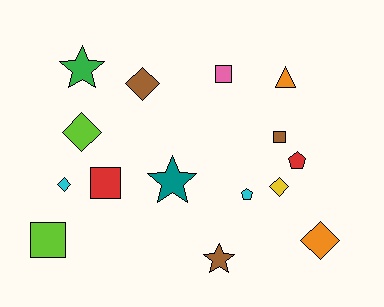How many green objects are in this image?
There is 1 green object.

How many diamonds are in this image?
There are 5 diamonds.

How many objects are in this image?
There are 15 objects.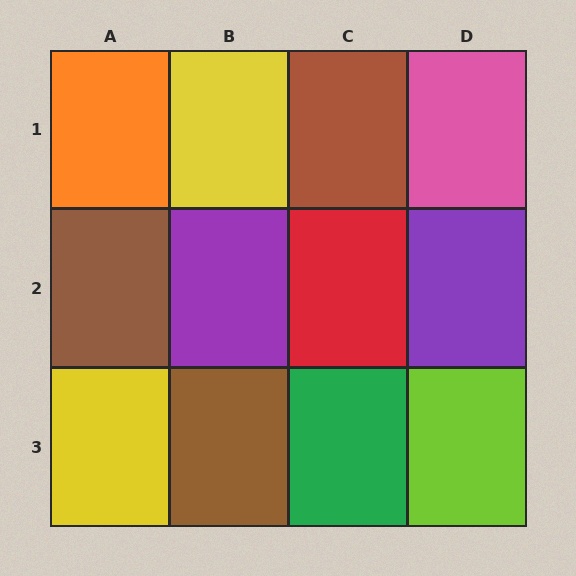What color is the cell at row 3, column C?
Green.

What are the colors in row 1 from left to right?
Orange, yellow, brown, pink.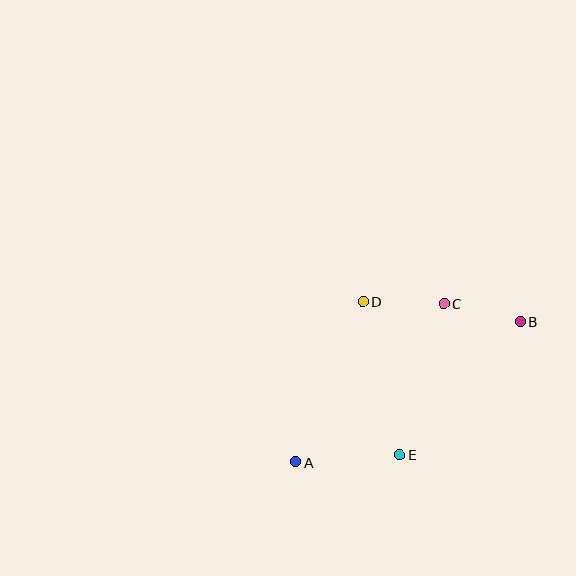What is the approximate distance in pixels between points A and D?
The distance between A and D is approximately 174 pixels.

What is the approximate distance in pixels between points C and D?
The distance between C and D is approximately 81 pixels.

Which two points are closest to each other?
Points B and C are closest to each other.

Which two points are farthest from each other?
Points A and B are farthest from each other.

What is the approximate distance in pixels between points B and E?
The distance between B and E is approximately 179 pixels.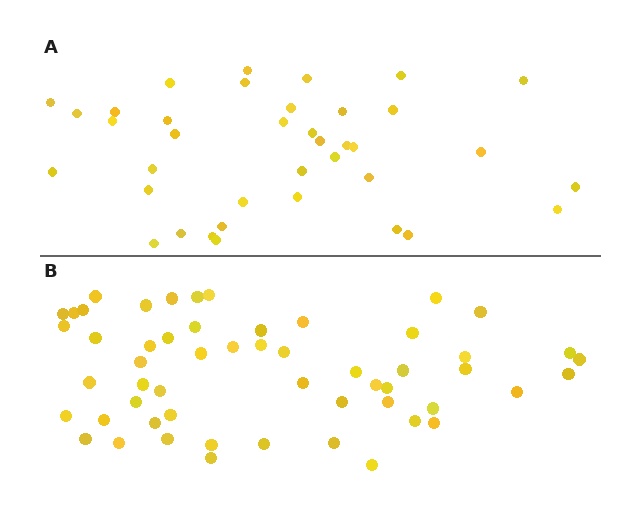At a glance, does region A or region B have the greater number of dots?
Region B (the bottom region) has more dots.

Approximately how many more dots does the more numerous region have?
Region B has approximately 15 more dots than region A.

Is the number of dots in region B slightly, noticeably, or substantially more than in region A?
Region B has noticeably more, but not dramatically so. The ratio is roughly 1.4 to 1.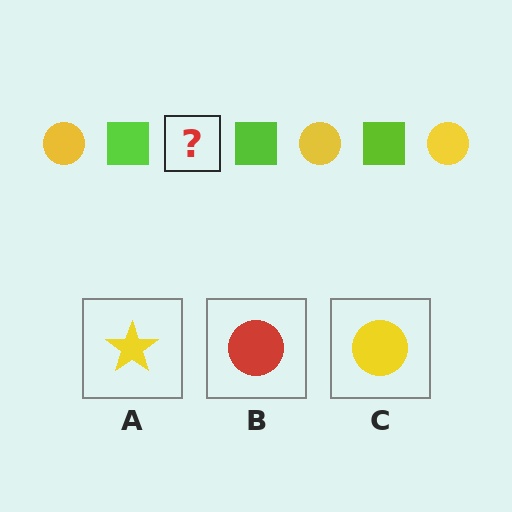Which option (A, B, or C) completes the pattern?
C.